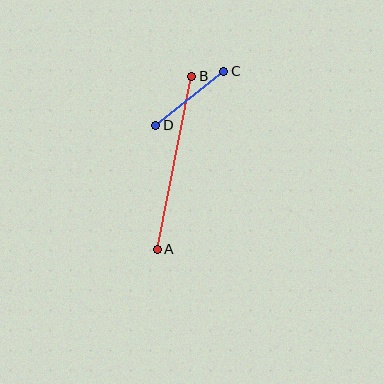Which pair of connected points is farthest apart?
Points A and B are farthest apart.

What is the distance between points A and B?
The distance is approximately 176 pixels.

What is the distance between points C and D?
The distance is approximately 86 pixels.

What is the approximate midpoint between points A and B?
The midpoint is at approximately (174, 163) pixels.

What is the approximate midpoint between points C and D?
The midpoint is at approximately (190, 98) pixels.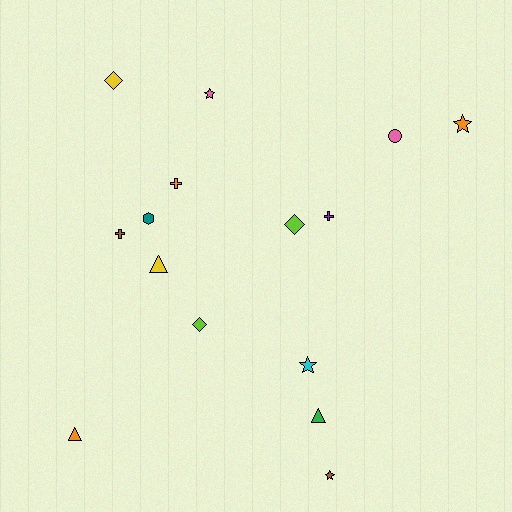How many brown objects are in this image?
There are 2 brown objects.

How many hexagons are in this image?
There is 1 hexagon.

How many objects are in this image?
There are 15 objects.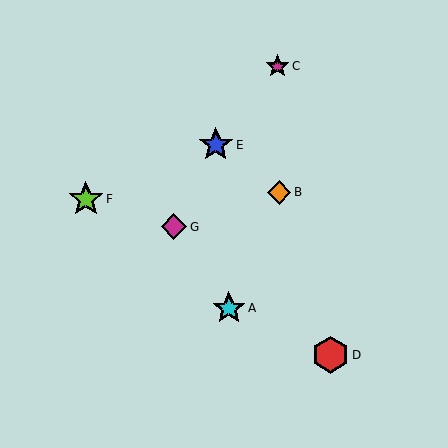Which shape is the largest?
The red hexagon (labeled D) is the largest.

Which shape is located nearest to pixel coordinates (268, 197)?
The orange diamond (labeled B) at (279, 192) is nearest to that location.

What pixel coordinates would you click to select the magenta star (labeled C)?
Click at (277, 66) to select the magenta star C.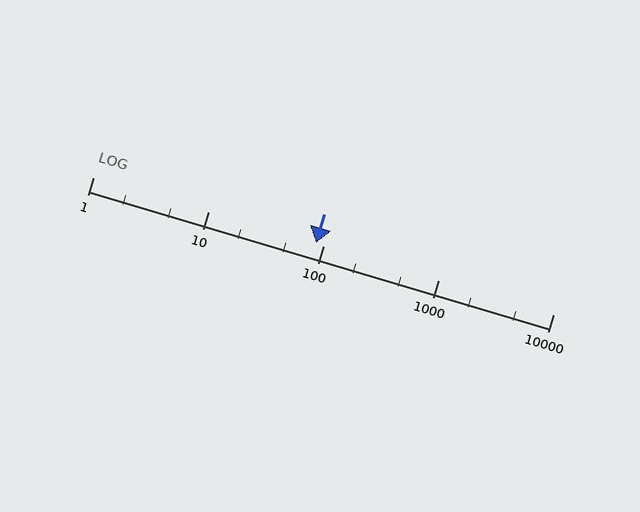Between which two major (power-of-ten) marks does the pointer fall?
The pointer is between 10 and 100.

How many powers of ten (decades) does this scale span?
The scale spans 4 decades, from 1 to 10000.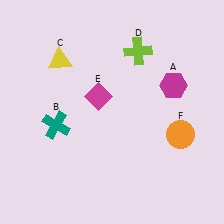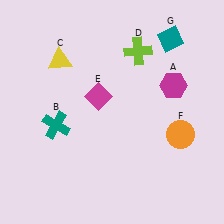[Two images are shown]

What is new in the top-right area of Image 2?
A teal diamond (G) was added in the top-right area of Image 2.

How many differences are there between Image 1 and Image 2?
There is 1 difference between the two images.